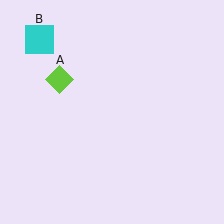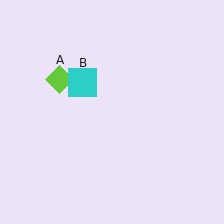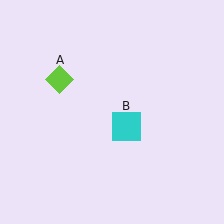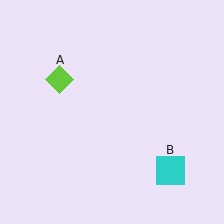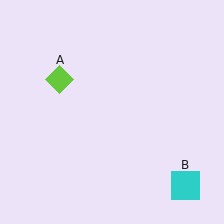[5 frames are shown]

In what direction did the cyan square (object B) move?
The cyan square (object B) moved down and to the right.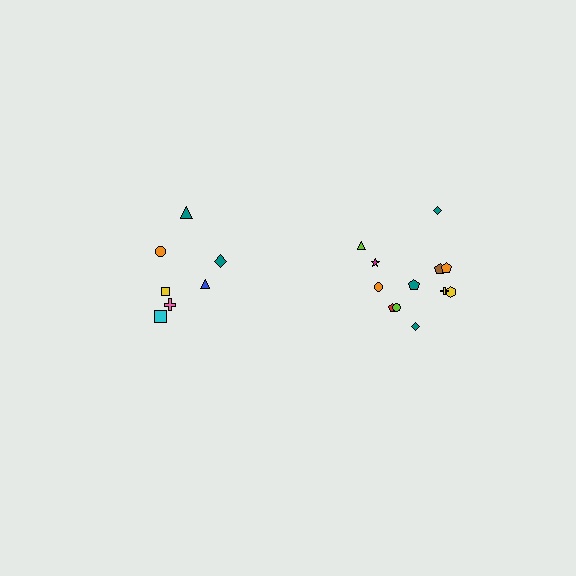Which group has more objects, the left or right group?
The right group.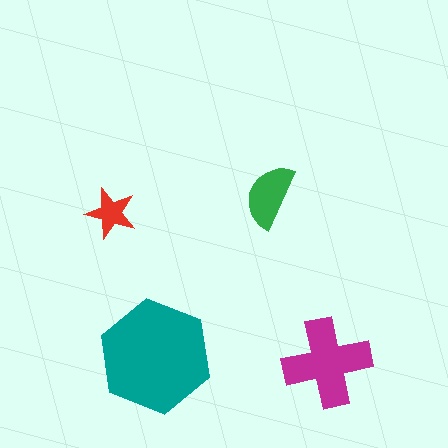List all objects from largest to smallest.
The teal hexagon, the magenta cross, the green semicircle, the red star.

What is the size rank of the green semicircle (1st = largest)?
3rd.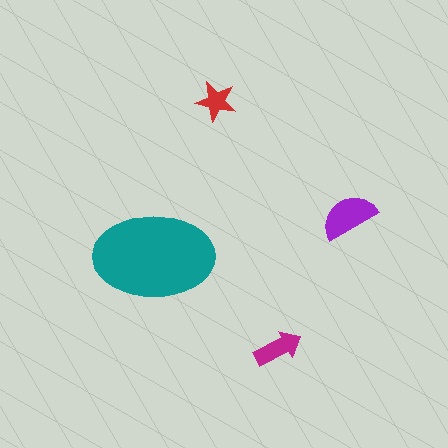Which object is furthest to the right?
The purple semicircle is rightmost.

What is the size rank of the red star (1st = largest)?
4th.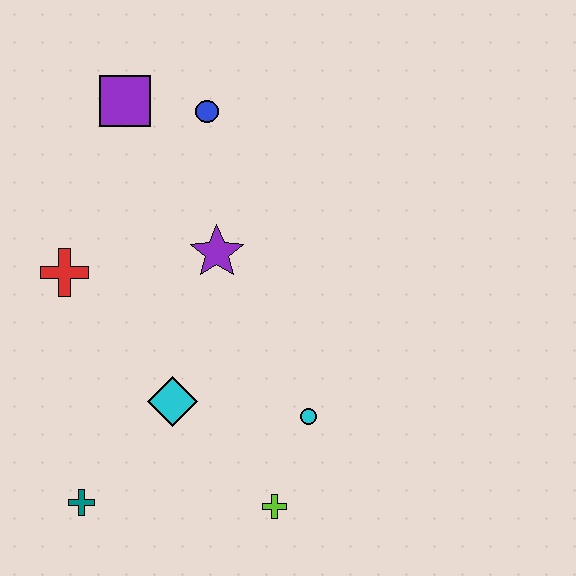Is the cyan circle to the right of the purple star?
Yes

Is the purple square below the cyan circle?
No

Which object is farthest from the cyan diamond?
The purple square is farthest from the cyan diamond.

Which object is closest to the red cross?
The purple star is closest to the red cross.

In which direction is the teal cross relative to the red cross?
The teal cross is below the red cross.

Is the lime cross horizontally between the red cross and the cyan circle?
Yes